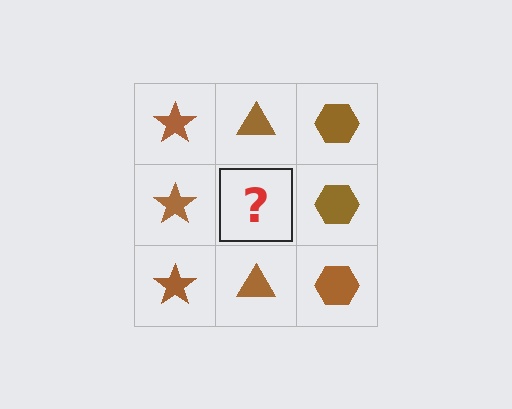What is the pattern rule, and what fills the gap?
The rule is that each column has a consistent shape. The gap should be filled with a brown triangle.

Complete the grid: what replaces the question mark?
The question mark should be replaced with a brown triangle.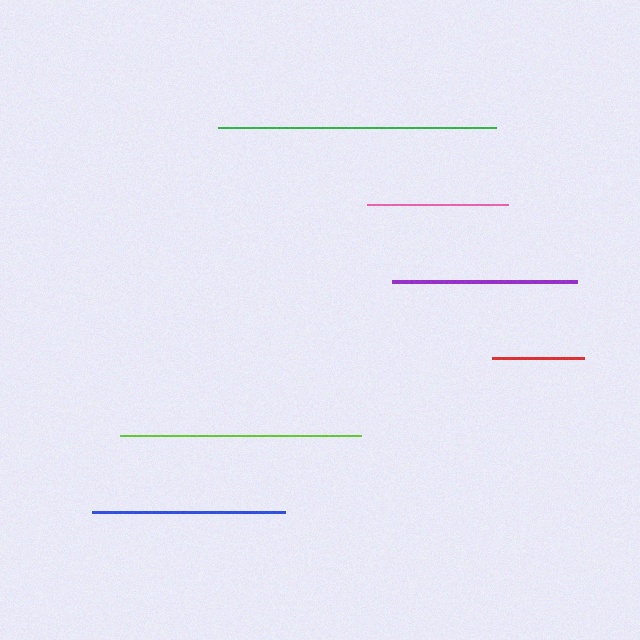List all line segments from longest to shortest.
From longest to shortest: green, lime, blue, purple, pink, red.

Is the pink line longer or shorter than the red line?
The pink line is longer than the red line.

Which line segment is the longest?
The green line is the longest at approximately 277 pixels.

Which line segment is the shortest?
The red line is the shortest at approximately 91 pixels.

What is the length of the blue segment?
The blue segment is approximately 193 pixels long.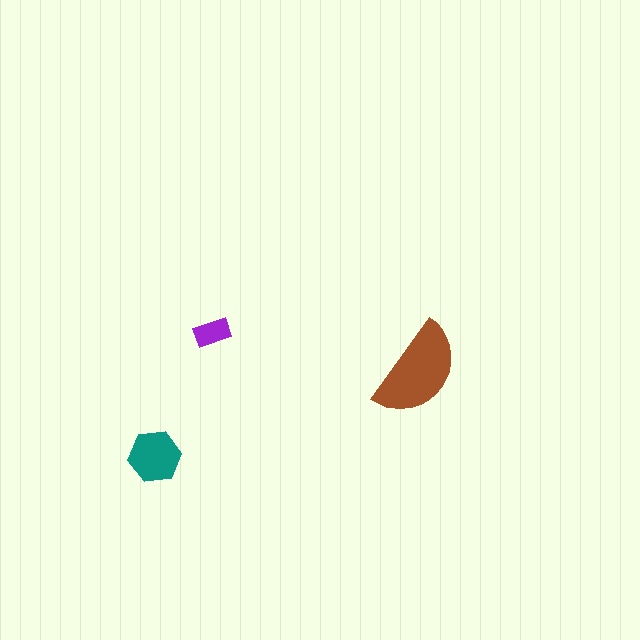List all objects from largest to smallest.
The brown semicircle, the teal hexagon, the purple rectangle.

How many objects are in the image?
There are 3 objects in the image.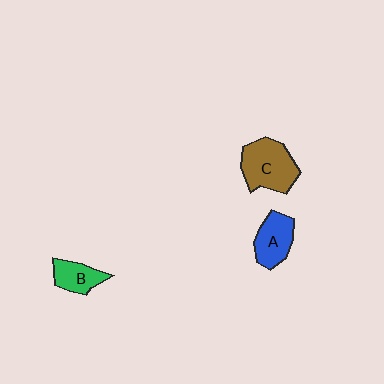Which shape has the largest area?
Shape C (brown).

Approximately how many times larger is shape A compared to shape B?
Approximately 1.3 times.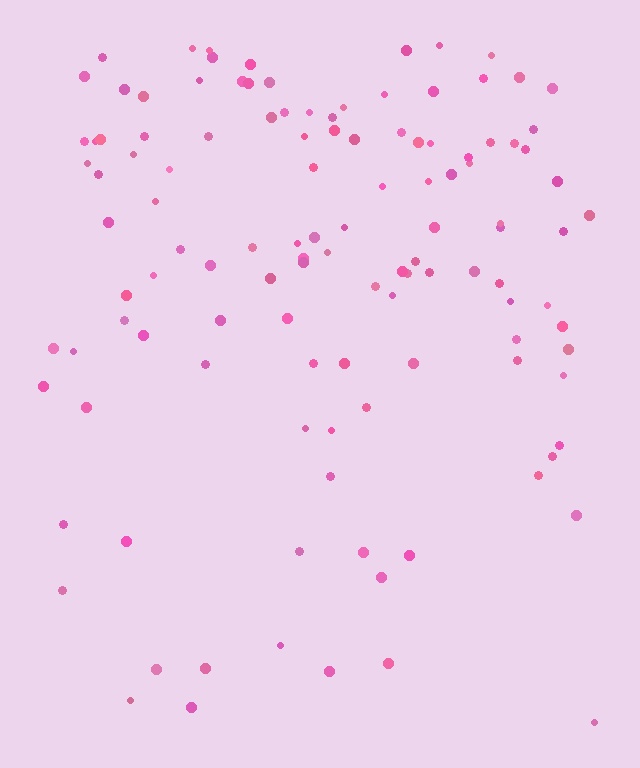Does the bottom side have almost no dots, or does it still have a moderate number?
Still a moderate number, just noticeably fewer than the top.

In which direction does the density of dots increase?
From bottom to top, with the top side densest.